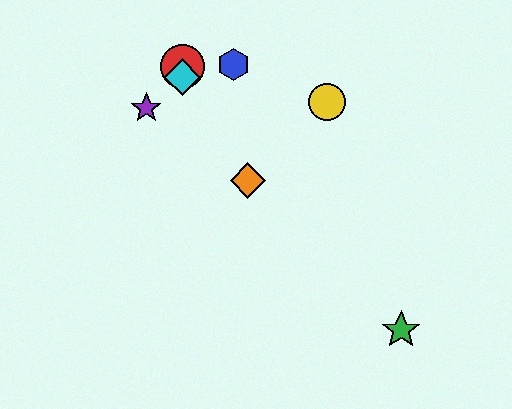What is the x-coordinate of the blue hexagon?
The blue hexagon is at x≈234.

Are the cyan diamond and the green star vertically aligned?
No, the cyan diamond is at x≈182 and the green star is at x≈401.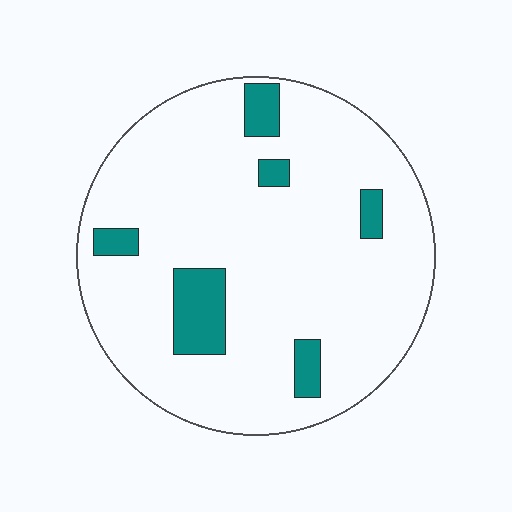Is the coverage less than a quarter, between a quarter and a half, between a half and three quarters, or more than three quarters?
Less than a quarter.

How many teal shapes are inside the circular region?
6.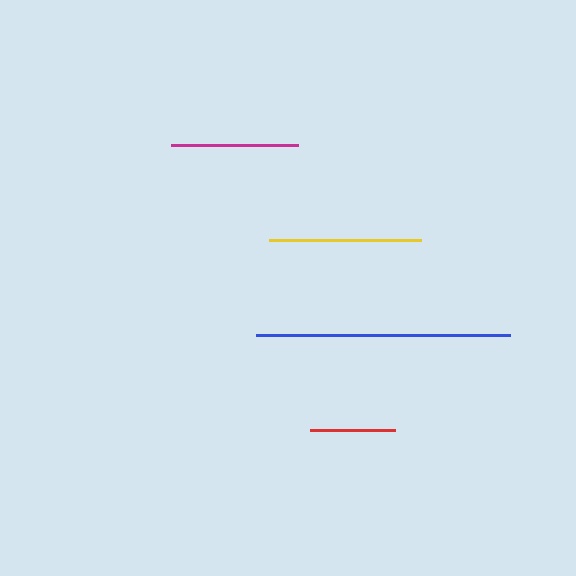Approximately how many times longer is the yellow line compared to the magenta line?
The yellow line is approximately 1.2 times the length of the magenta line.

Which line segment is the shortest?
The red line is the shortest at approximately 85 pixels.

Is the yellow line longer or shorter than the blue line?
The blue line is longer than the yellow line.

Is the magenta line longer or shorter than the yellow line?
The yellow line is longer than the magenta line.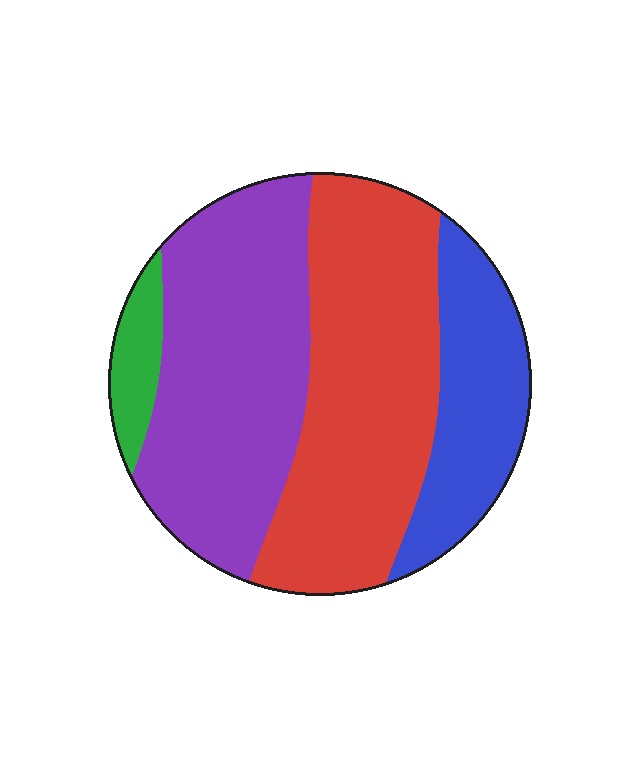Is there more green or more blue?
Blue.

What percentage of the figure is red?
Red takes up between a quarter and a half of the figure.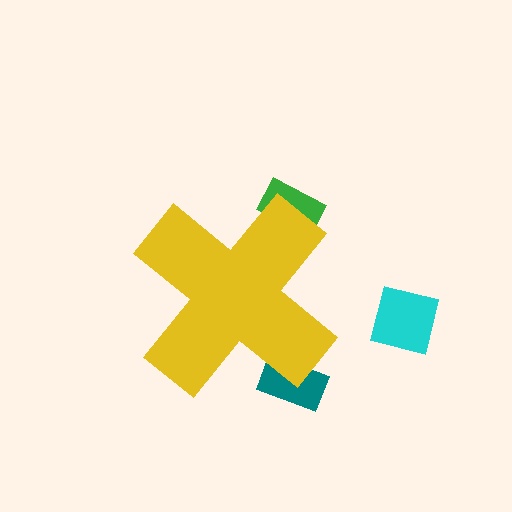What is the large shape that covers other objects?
A yellow cross.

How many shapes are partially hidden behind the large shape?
2 shapes are partially hidden.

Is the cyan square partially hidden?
No, the cyan square is fully visible.